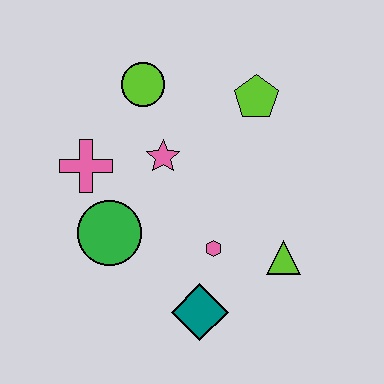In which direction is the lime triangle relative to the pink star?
The lime triangle is to the right of the pink star.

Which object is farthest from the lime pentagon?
The teal diamond is farthest from the lime pentagon.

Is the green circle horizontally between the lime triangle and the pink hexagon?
No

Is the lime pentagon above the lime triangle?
Yes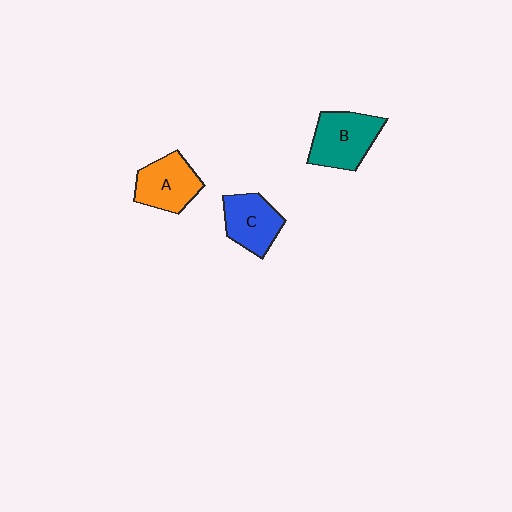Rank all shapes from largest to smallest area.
From largest to smallest: B (teal), A (orange), C (blue).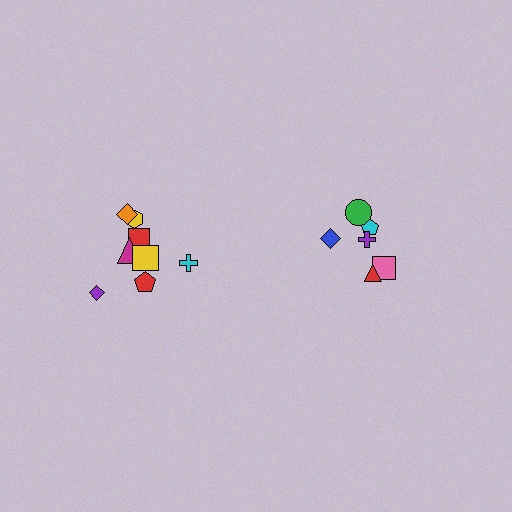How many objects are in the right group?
There are 6 objects.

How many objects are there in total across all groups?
There are 14 objects.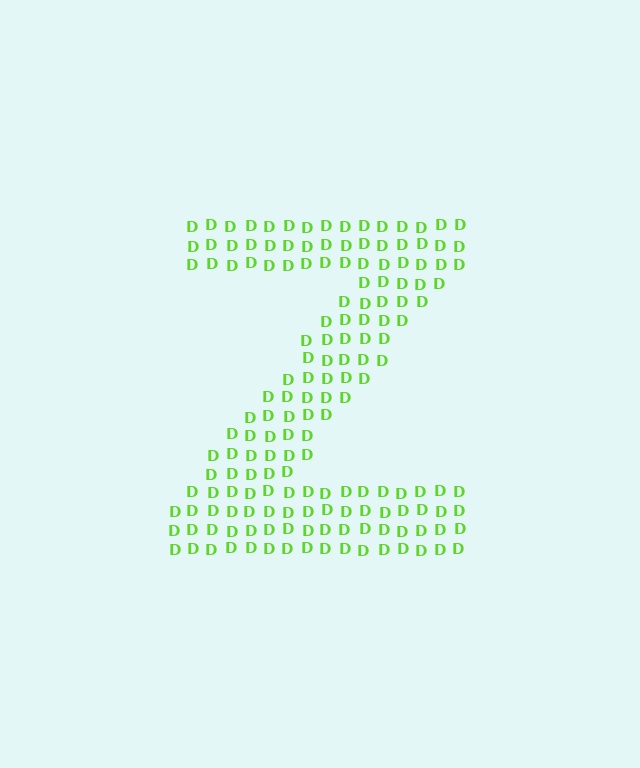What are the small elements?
The small elements are letter D's.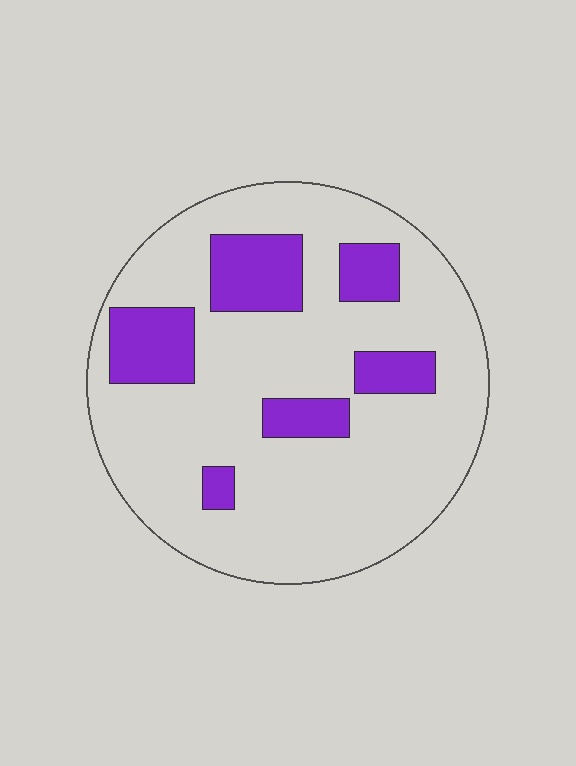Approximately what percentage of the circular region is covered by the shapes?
Approximately 20%.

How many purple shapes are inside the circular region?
6.